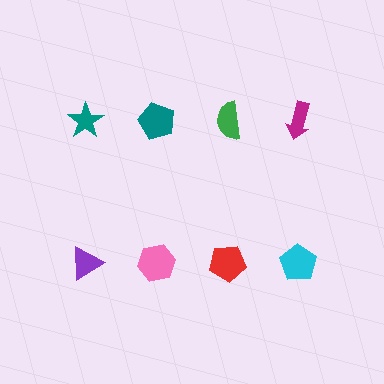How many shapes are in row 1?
4 shapes.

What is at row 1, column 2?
A teal pentagon.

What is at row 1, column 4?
A magenta arrow.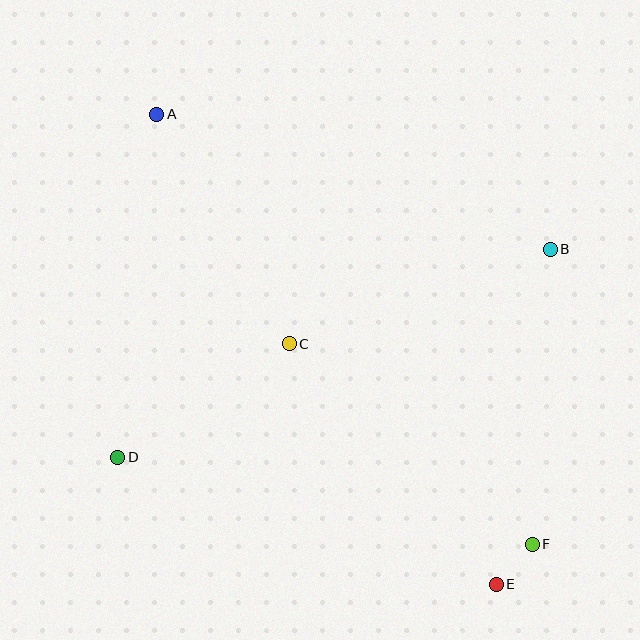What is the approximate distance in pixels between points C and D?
The distance between C and D is approximately 205 pixels.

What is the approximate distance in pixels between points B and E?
The distance between B and E is approximately 339 pixels.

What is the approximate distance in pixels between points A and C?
The distance between A and C is approximately 265 pixels.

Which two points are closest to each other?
Points E and F are closest to each other.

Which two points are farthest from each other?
Points A and E are farthest from each other.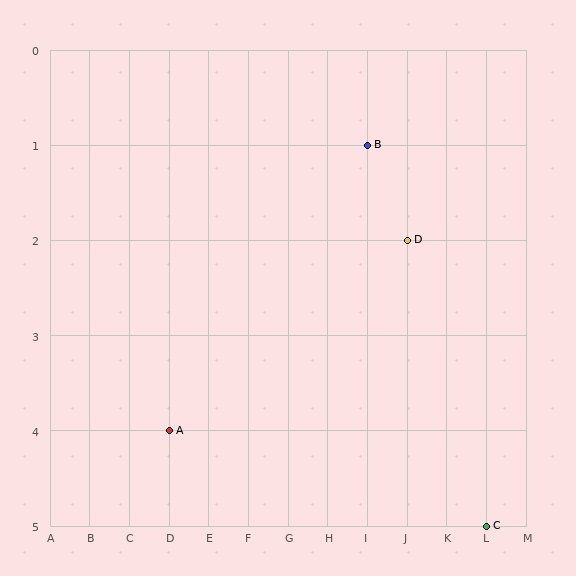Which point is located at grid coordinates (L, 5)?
Point C is at (L, 5).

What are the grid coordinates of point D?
Point D is at grid coordinates (J, 2).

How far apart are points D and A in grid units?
Points D and A are 6 columns and 2 rows apart (about 6.3 grid units diagonally).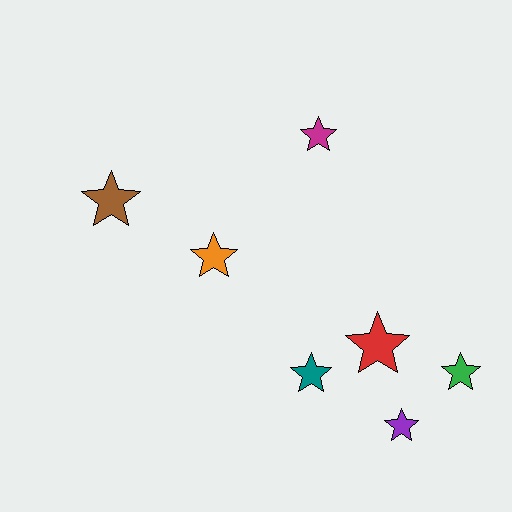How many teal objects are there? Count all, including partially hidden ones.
There is 1 teal object.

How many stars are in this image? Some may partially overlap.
There are 7 stars.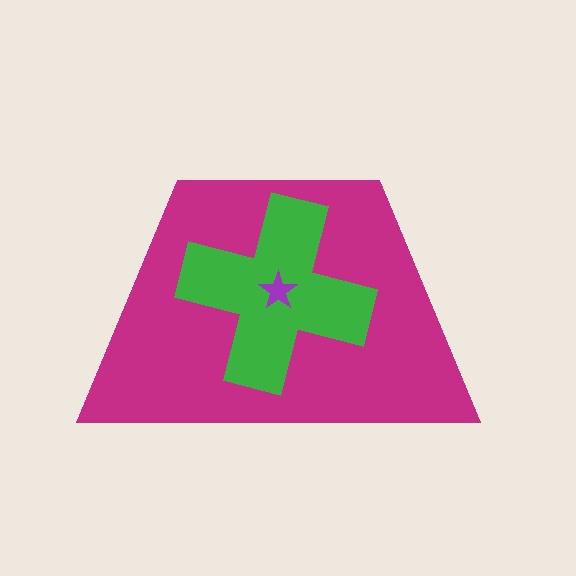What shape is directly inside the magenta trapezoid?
The green cross.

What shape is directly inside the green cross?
The purple star.